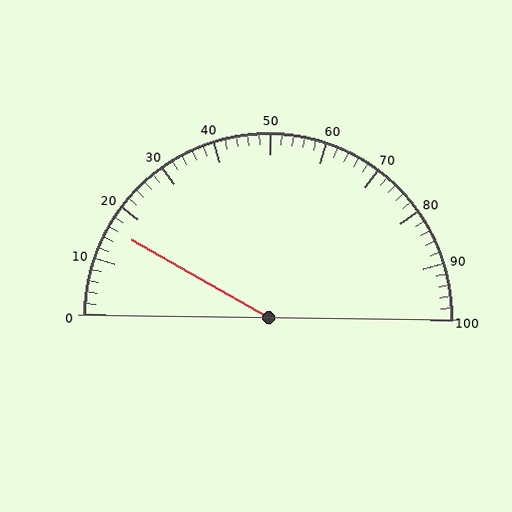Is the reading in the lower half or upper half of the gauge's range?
The reading is in the lower half of the range (0 to 100).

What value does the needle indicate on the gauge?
The needle indicates approximately 16.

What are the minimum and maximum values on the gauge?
The gauge ranges from 0 to 100.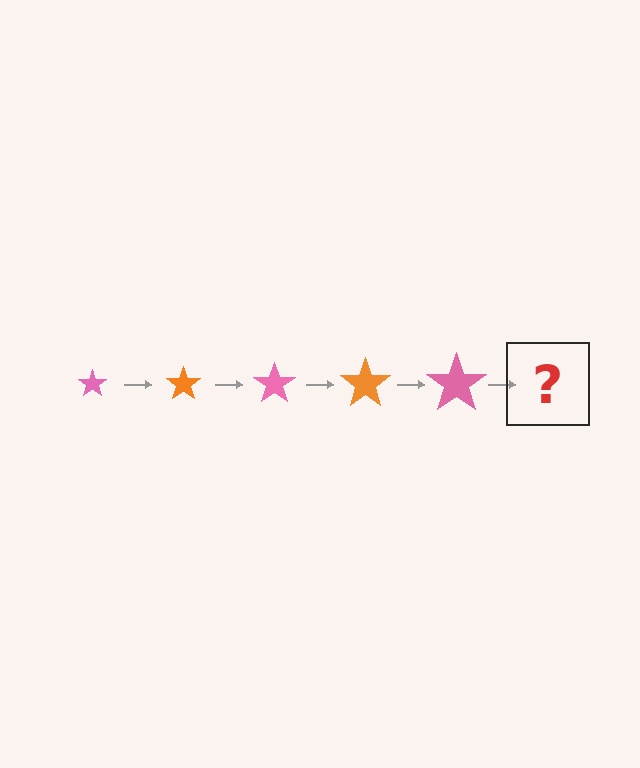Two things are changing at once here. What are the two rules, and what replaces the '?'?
The two rules are that the star grows larger each step and the color cycles through pink and orange. The '?' should be an orange star, larger than the previous one.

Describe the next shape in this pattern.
It should be an orange star, larger than the previous one.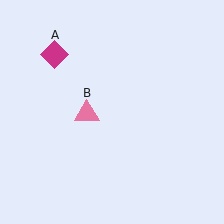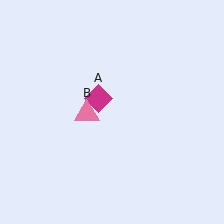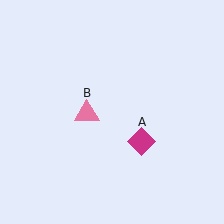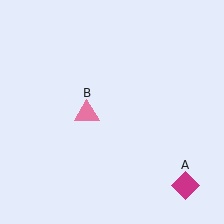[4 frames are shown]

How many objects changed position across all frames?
1 object changed position: magenta diamond (object A).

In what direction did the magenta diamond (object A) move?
The magenta diamond (object A) moved down and to the right.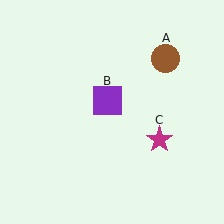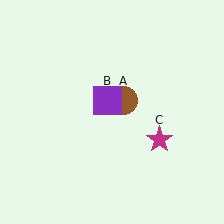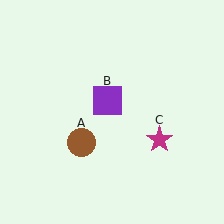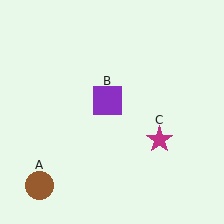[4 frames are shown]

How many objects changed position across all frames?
1 object changed position: brown circle (object A).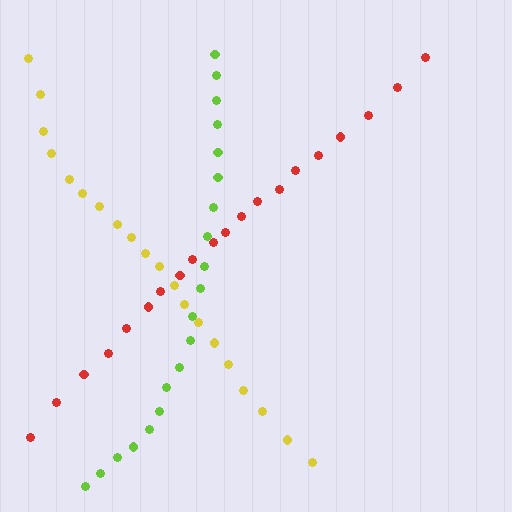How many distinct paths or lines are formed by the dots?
There are 3 distinct paths.